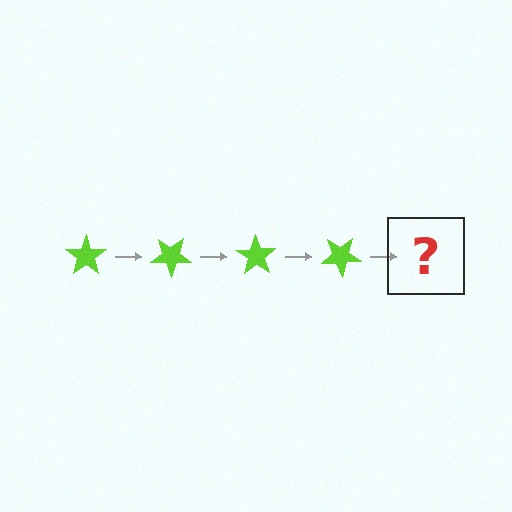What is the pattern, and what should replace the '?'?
The pattern is that the star rotates 35 degrees each step. The '?' should be a lime star rotated 140 degrees.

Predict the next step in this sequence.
The next step is a lime star rotated 140 degrees.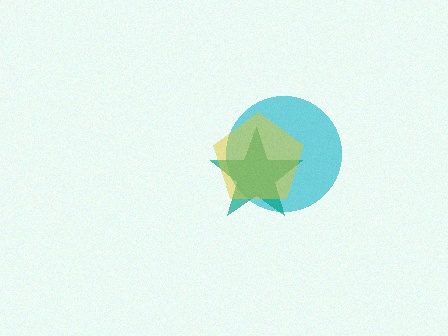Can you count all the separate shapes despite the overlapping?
Yes, there are 3 separate shapes.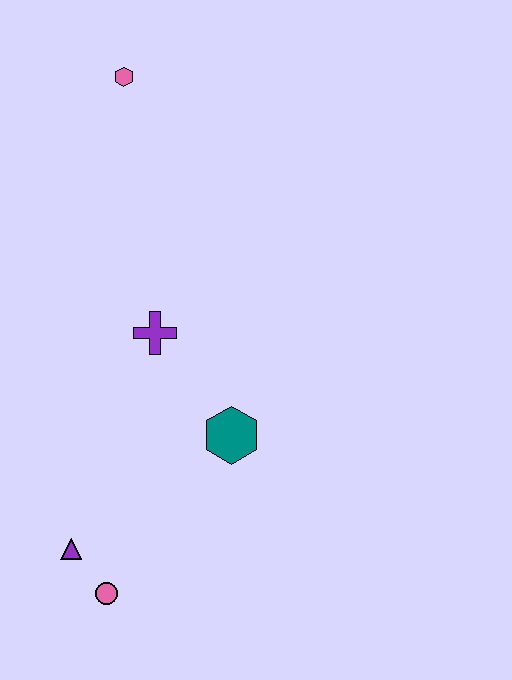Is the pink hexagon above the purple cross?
Yes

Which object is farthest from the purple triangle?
The pink hexagon is farthest from the purple triangle.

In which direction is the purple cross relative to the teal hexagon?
The purple cross is above the teal hexagon.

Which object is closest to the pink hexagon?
The purple cross is closest to the pink hexagon.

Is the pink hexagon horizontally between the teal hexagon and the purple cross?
No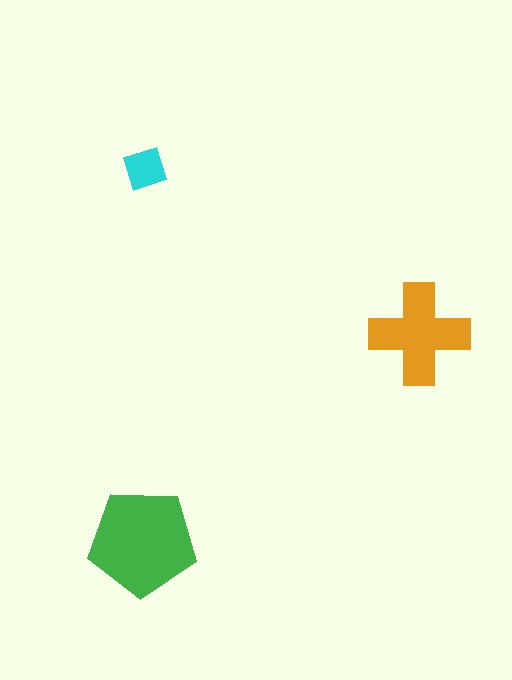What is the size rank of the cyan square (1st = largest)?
3rd.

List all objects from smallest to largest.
The cyan square, the orange cross, the green pentagon.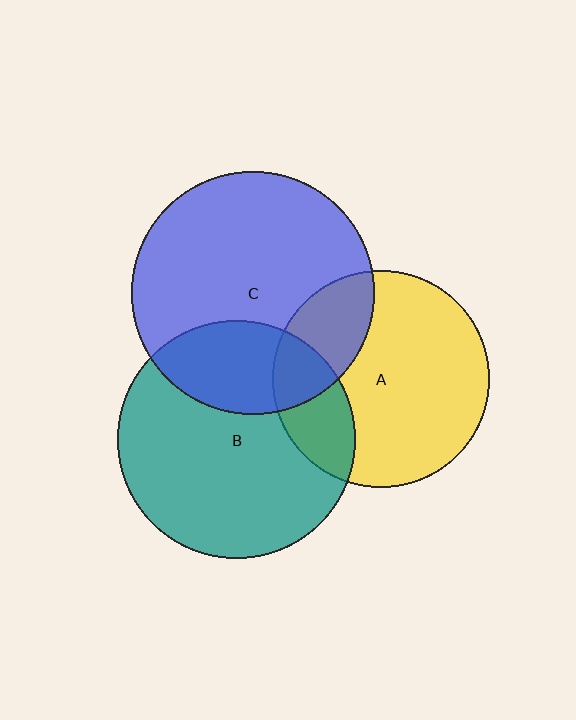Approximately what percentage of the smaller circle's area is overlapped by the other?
Approximately 25%.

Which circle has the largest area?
Circle C (blue).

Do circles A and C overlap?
Yes.